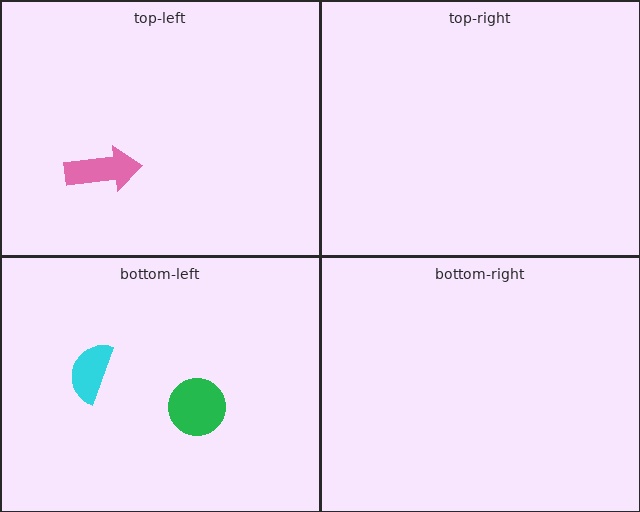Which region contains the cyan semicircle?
The bottom-left region.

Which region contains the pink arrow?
The top-left region.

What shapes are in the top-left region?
The pink arrow.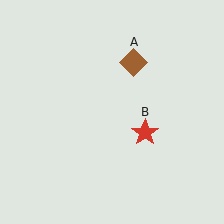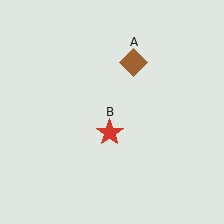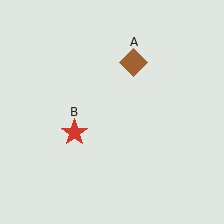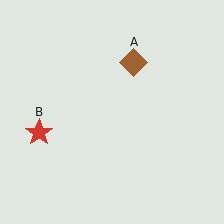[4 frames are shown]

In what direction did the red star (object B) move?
The red star (object B) moved left.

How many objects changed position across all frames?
1 object changed position: red star (object B).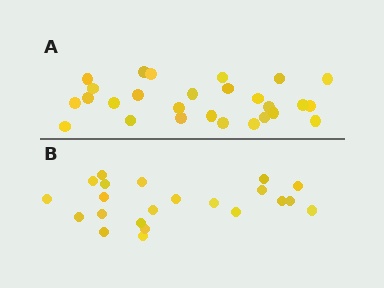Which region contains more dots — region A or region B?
Region A (the top region) has more dots.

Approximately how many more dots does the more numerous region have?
Region A has about 5 more dots than region B.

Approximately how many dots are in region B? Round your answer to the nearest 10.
About 20 dots. (The exact count is 22, which rounds to 20.)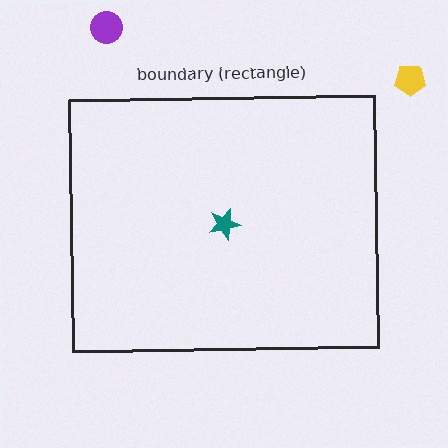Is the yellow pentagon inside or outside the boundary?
Outside.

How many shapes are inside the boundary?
1 inside, 2 outside.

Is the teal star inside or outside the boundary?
Inside.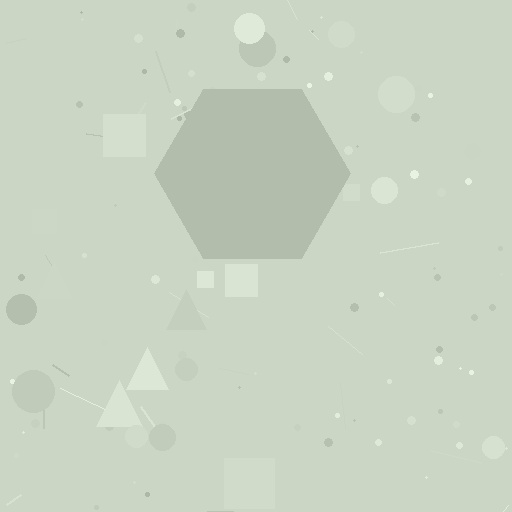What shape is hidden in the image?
A hexagon is hidden in the image.